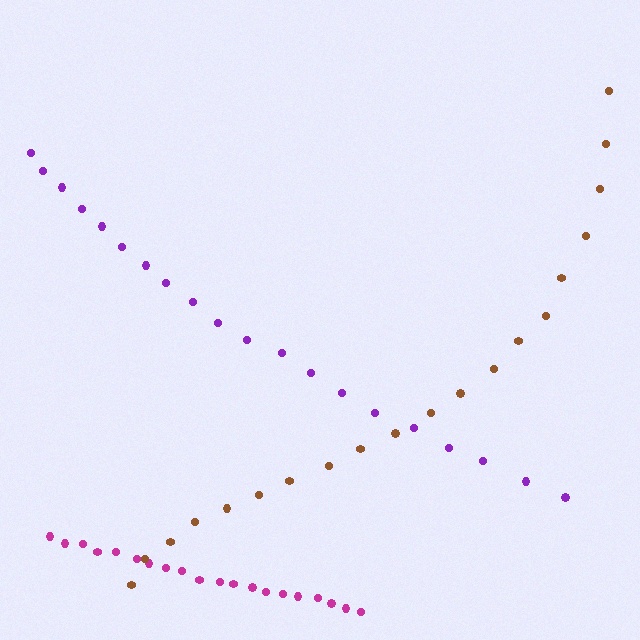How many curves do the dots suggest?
There are 3 distinct paths.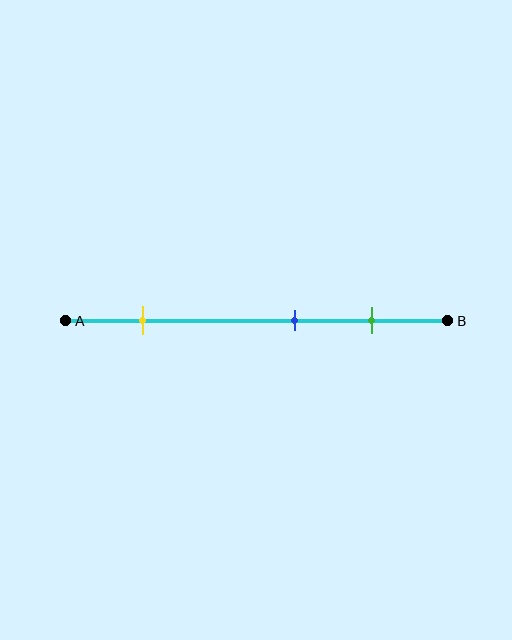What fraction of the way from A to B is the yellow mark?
The yellow mark is approximately 20% (0.2) of the way from A to B.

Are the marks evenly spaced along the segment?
No, the marks are not evenly spaced.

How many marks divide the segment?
There are 3 marks dividing the segment.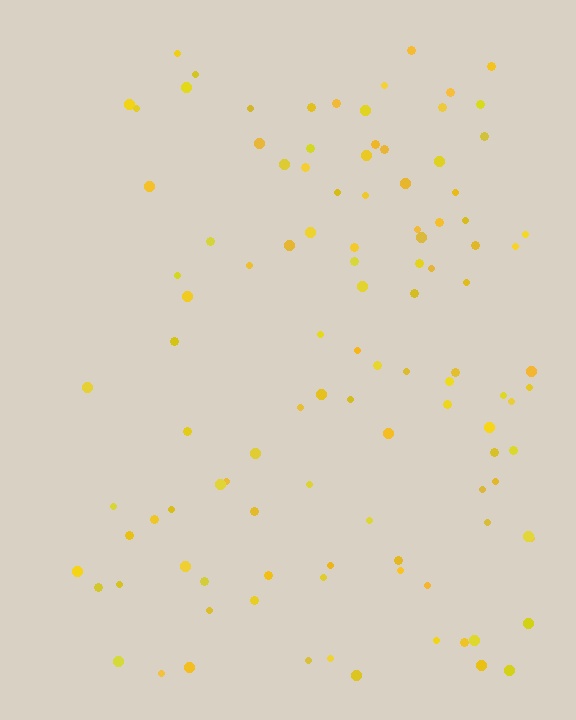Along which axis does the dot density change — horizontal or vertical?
Horizontal.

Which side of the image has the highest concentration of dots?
The right.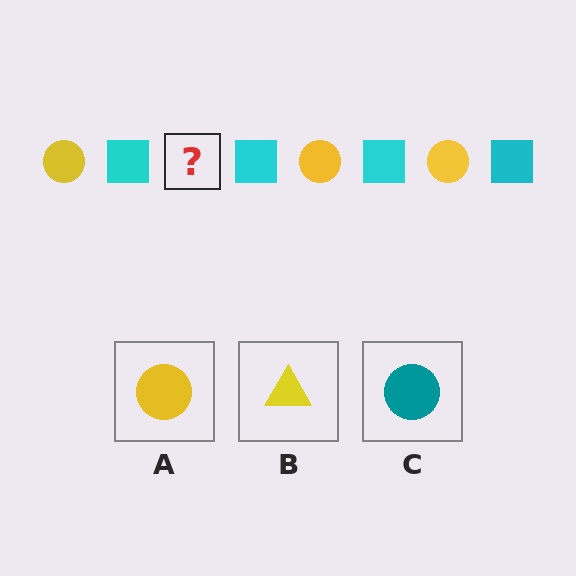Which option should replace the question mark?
Option A.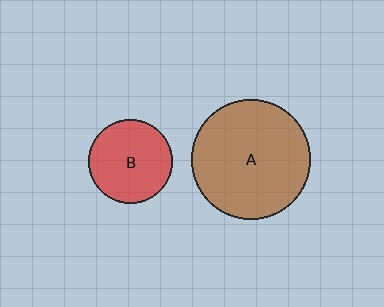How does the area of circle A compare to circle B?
Approximately 2.0 times.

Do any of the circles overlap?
No, none of the circles overlap.